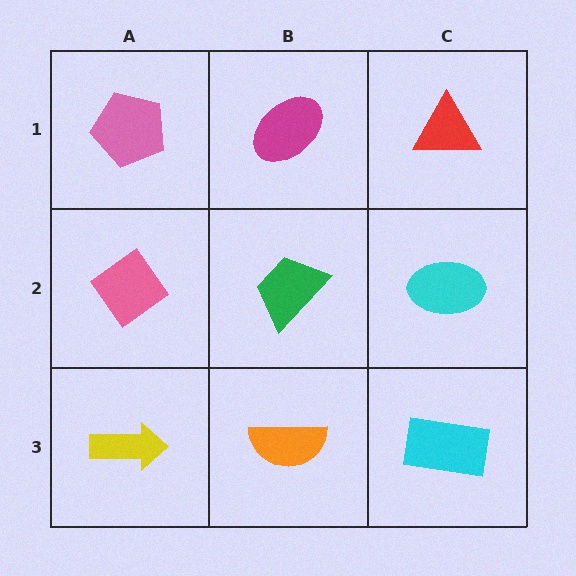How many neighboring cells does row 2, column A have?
3.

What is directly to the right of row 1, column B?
A red triangle.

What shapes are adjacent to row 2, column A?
A pink pentagon (row 1, column A), a yellow arrow (row 3, column A), a green trapezoid (row 2, column B).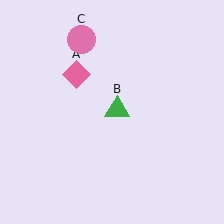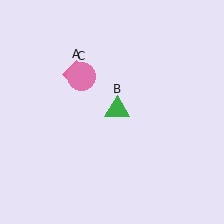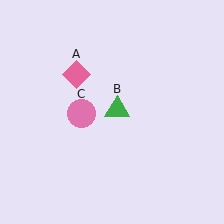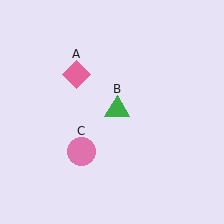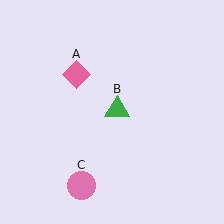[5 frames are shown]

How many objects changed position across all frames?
1 object changed position: pink circle (object C).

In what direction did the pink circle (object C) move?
The pink circle (object C) moved down.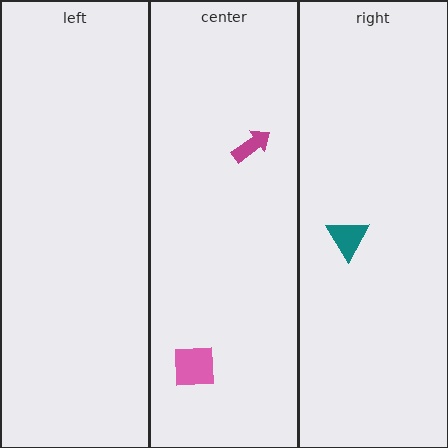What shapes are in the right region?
The teal triangle.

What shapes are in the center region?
The magenta arrow, the pink square.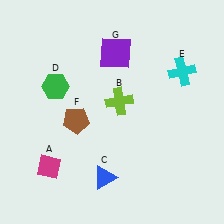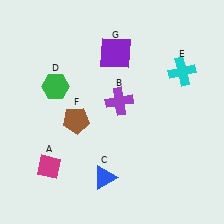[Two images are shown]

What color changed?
The cross (B) changed from lime in Image 1 to purple in Image 2.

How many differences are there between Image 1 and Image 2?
There is 1 difference between the two images.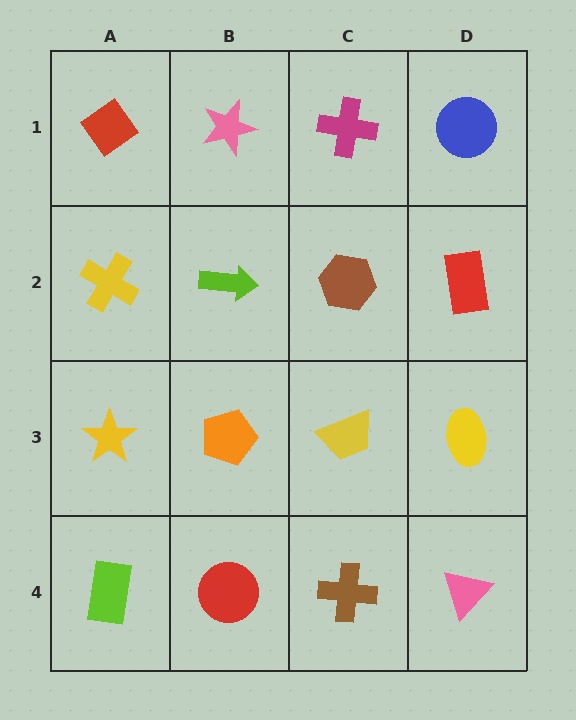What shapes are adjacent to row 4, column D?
A yellow ellipse (row 3, column D), a brown cross (row 4, column C).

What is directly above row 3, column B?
A lime arrow.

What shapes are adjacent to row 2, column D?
A blue circle (row 1, column D), a yellow ellipse (row 3, column D), a brown hexagon (row 2, column C).